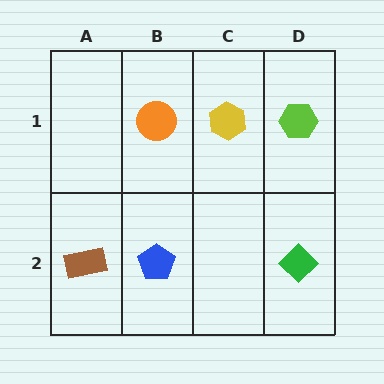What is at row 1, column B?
An orange circle.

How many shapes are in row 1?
3 shapes.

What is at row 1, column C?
A yellow hexagon.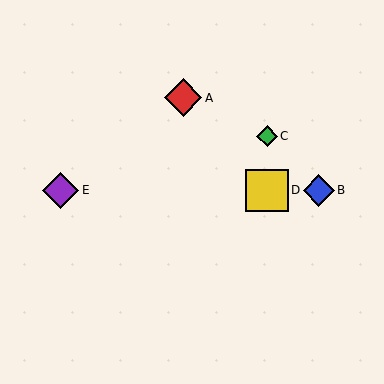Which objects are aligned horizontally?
Objects B, D, E are aligned horizontally.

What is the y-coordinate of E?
Object E is at y≈190.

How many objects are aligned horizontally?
3 objects (B, D, E) are aligned horizontally.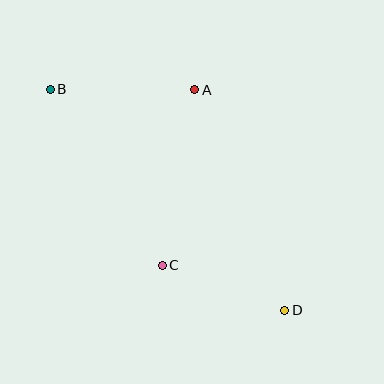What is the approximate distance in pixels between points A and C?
The distance between A and C is approximately 179 pixels.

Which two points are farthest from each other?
Points B and D are farthest from each other.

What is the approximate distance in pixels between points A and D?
The distance between A and D is approximately 238 pixels.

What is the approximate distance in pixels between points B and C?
The distance between B and C is approximately 208 pixels.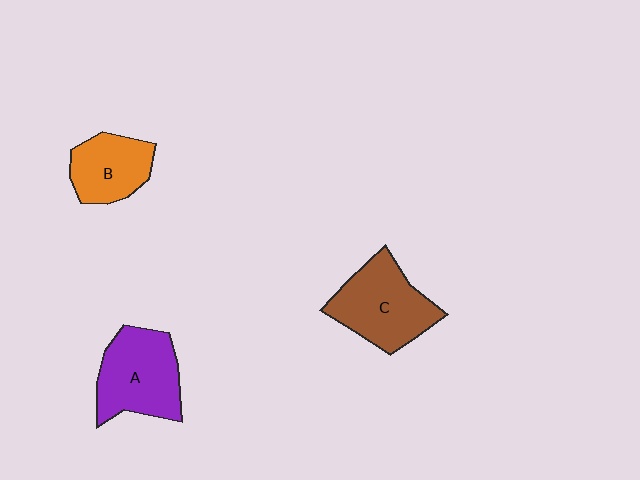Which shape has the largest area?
Shape C (brown).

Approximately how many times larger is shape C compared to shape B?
Approximately 1.4 times.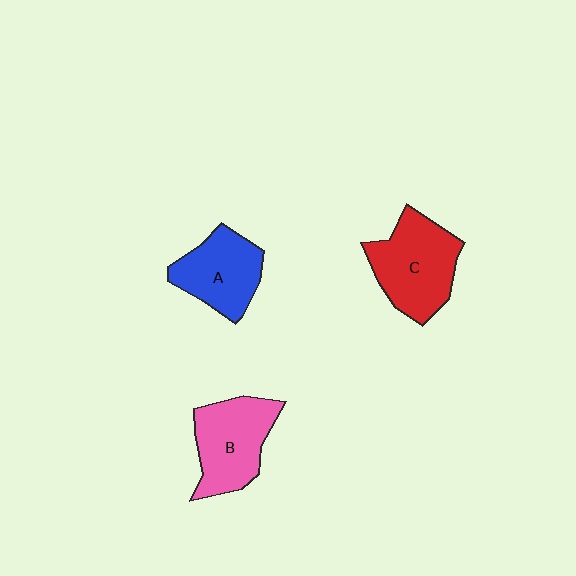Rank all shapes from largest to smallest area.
From largest to smallest: C (red), B (pink), A (blue).